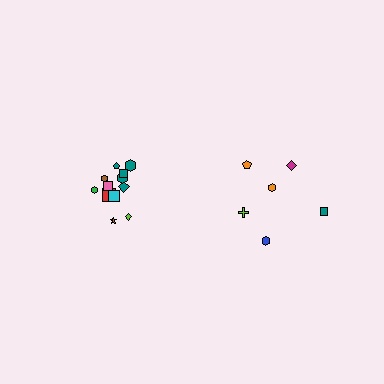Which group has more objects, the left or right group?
The left group.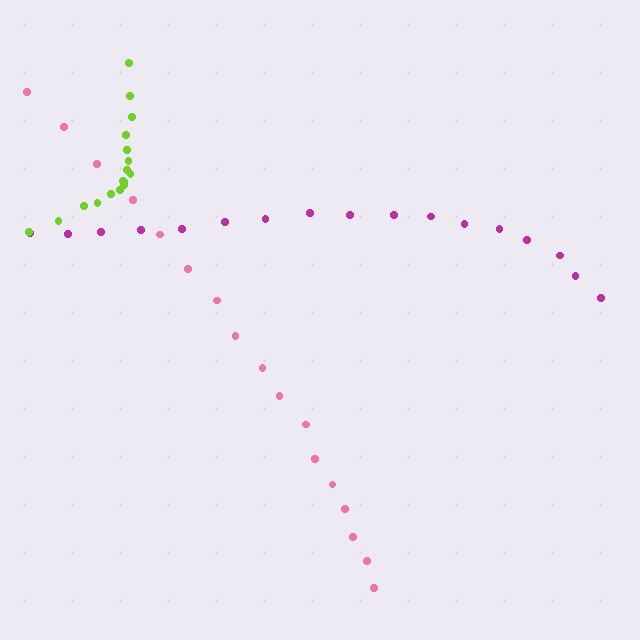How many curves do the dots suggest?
There are 3 distinct paths.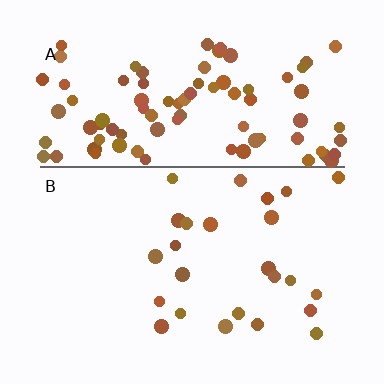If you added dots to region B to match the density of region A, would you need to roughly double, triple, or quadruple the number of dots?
Approximately quadruple.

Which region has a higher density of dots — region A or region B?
A (the top).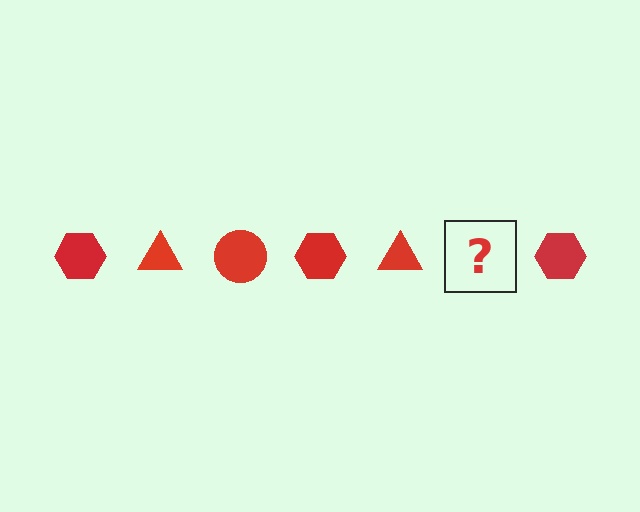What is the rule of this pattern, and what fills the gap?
The rule is that the pattern cycles through hexagon, triangle, circle shapes in red. The gap should be filled with a red circle.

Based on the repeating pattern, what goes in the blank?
The blank should be a red circle.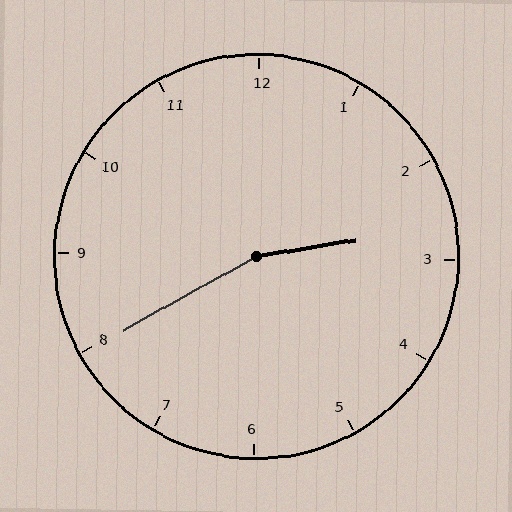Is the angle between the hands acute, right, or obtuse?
It is obtuse.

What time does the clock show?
2:40.